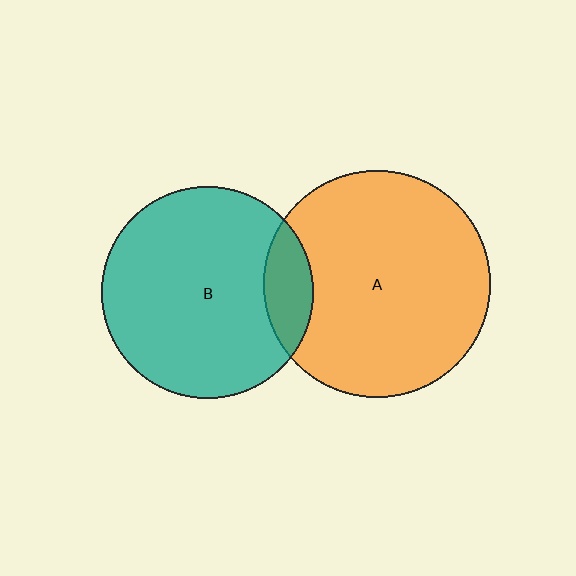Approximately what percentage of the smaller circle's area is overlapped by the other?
Approximately 15%.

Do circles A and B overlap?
Yes.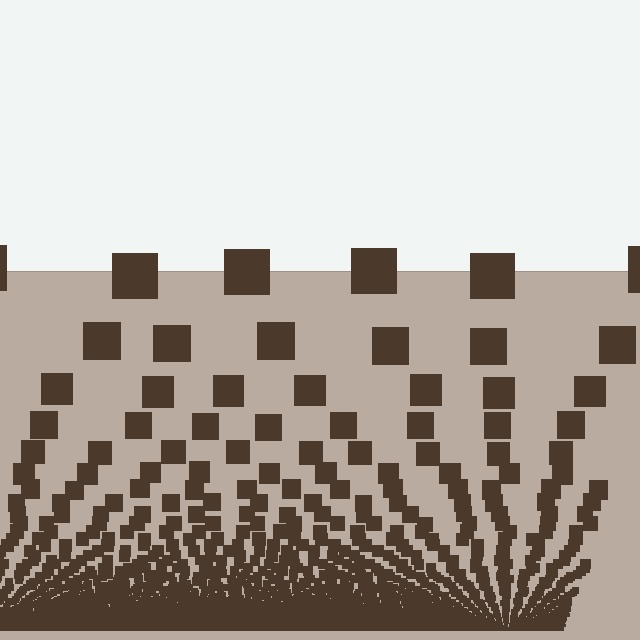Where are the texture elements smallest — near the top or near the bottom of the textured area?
Near the bottom.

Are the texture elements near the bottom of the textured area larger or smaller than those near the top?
Smaller. The gradient is inverted — elements near the bottom are smaller and denser.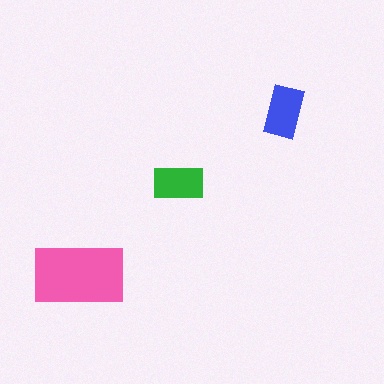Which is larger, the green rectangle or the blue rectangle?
The blue one.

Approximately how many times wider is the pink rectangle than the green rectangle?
About 2 times wider.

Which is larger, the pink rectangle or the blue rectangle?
The pink one.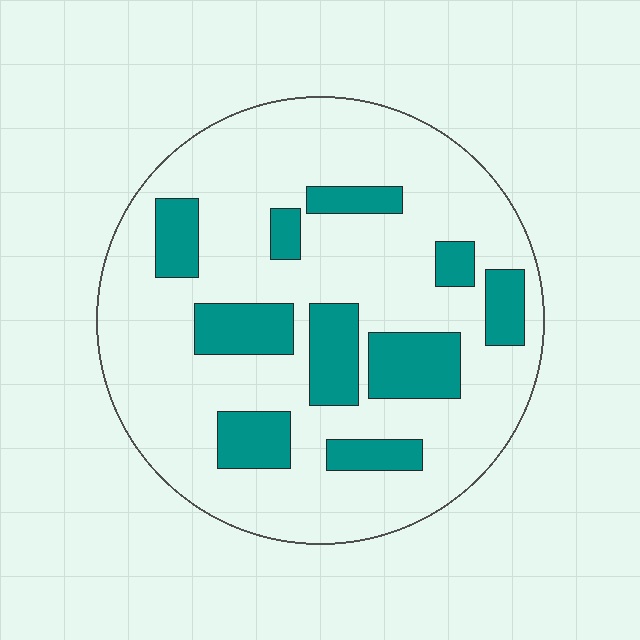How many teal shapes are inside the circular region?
10.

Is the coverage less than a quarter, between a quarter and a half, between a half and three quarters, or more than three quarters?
Less than a quarter.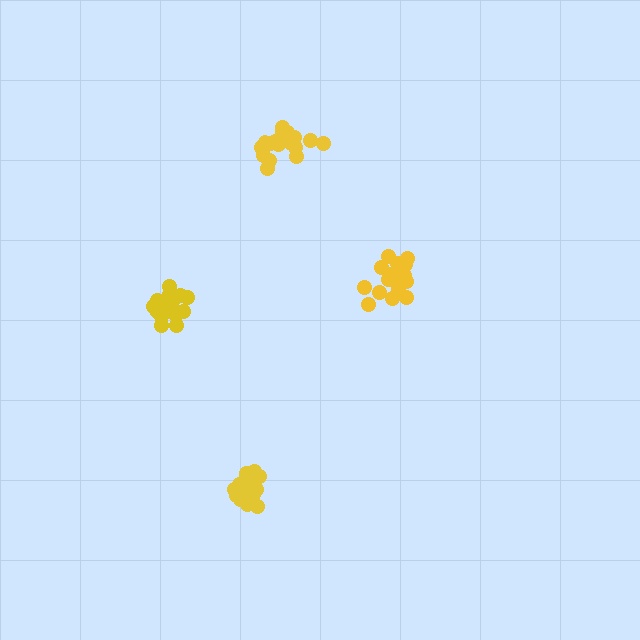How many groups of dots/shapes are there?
There are 4 groups.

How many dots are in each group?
Group 1: 19 dots, Group 2: 19 dots, Group 3: 17 dots, Group 4: 16 dots (71 total).